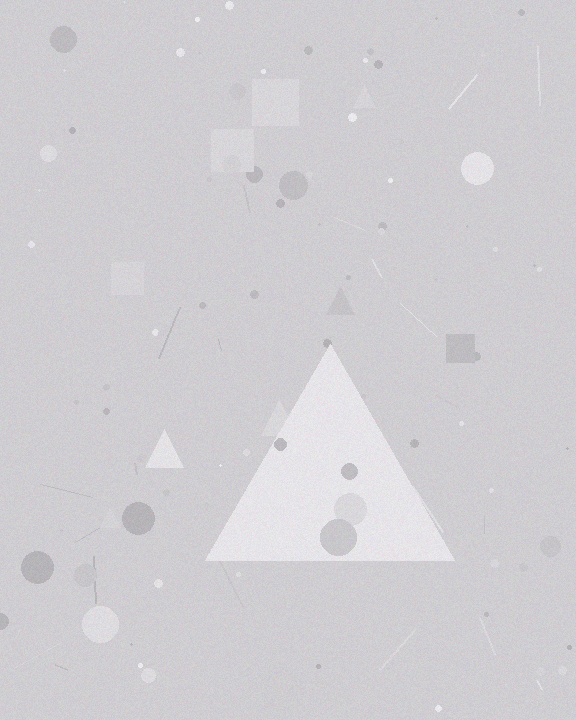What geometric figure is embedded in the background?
A triangle is embedded in the background.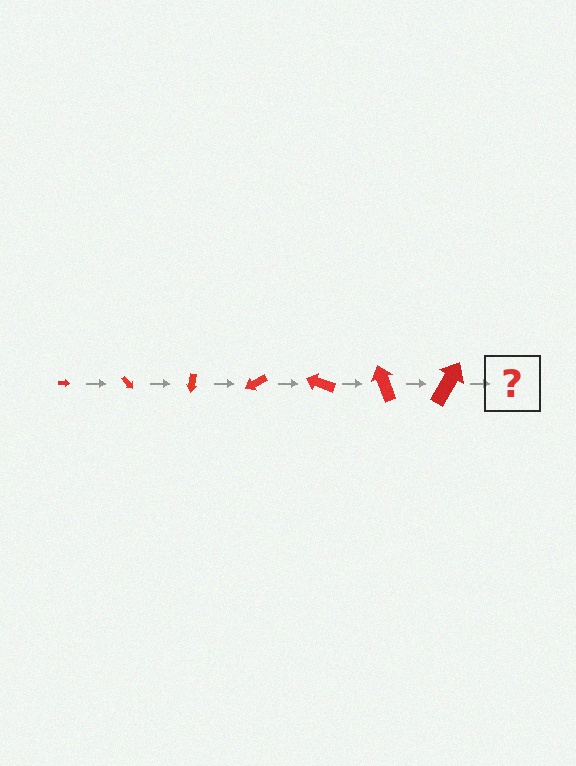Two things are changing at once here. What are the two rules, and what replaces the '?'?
The two rules are that the arrow grows larger each step and it rotates 50 degrees each step. The '?' should be an arrow, larger than the previous one and rotated 350 degrees from the start.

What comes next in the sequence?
The next element should be an arrow, larger than the previous one and rotated 350 degrees from the start.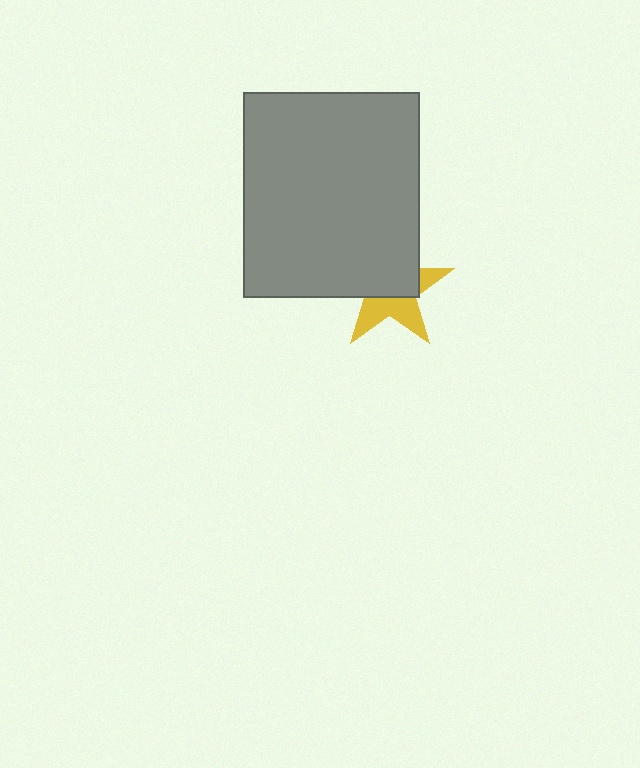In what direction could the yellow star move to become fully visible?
The yellow star could move down. That would shift it out from behind the gray rectangle entirely.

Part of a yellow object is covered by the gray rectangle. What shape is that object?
It is a star.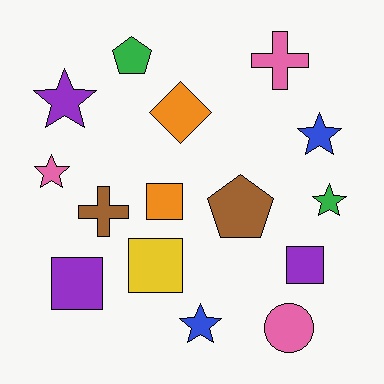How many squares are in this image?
There are 4 squares.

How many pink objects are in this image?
There are 3 pink objects.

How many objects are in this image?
There are 15 objects.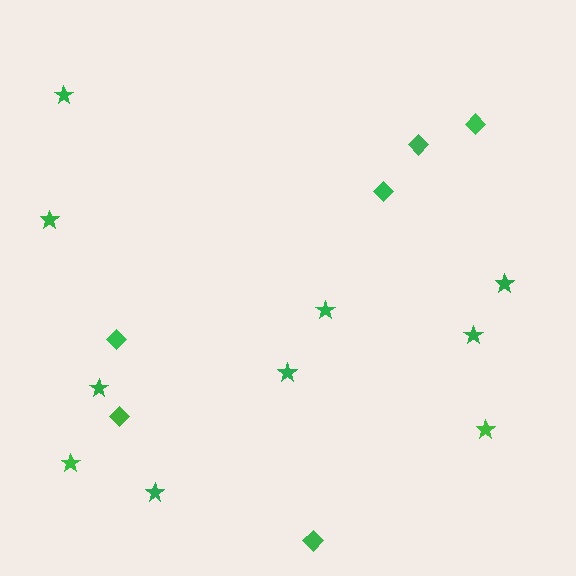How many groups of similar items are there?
There are 2 groups: one group of stars (10) and one group of diamonds (6).